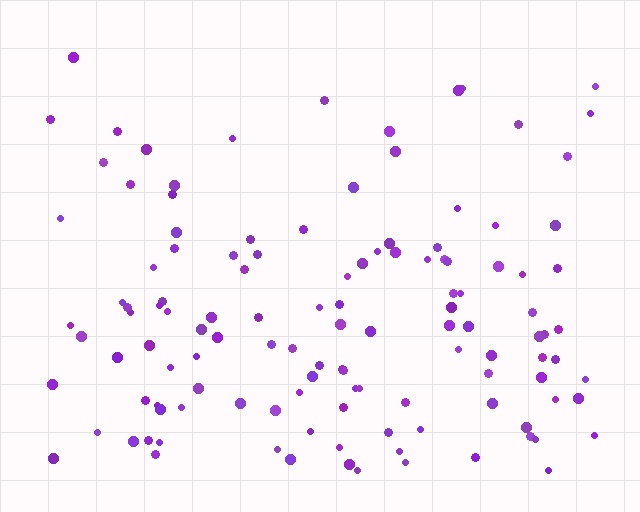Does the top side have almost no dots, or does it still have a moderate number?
Still a moderate number, just noticeably fewer than the bottom.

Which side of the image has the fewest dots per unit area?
The top.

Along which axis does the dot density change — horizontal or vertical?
Vertical.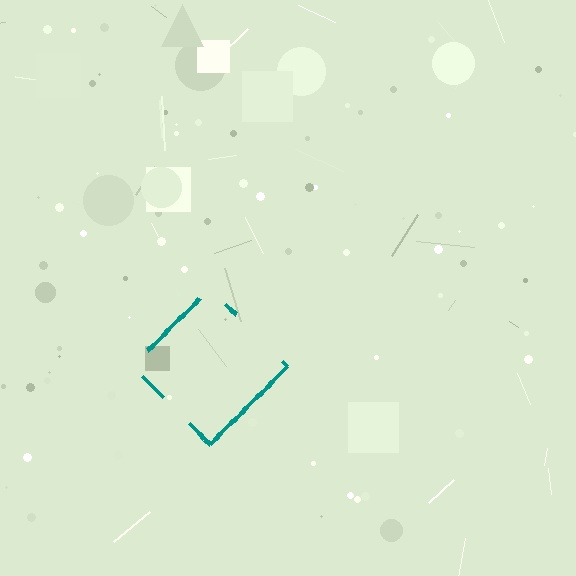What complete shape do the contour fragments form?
The contour fragments form a diamond.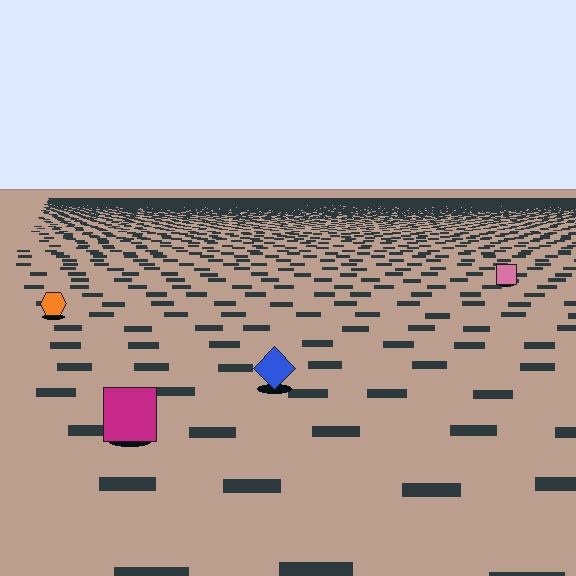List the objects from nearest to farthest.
From nearest to farthest: the magenta square, the blue diamond, the orange hexagon, the pink square.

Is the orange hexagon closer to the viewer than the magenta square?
No. The magenta square is closer — you can tell from the texture gradient: the ground texture is coarser near it.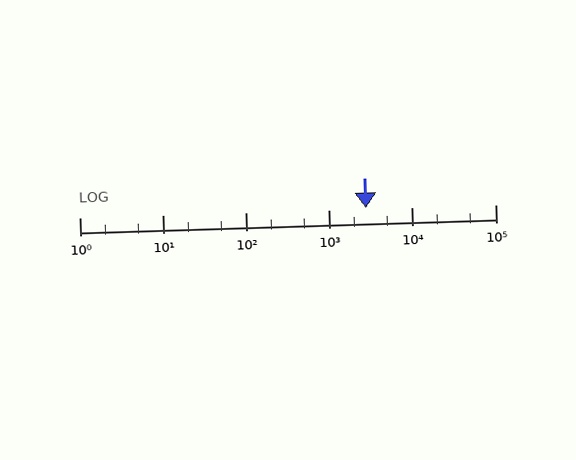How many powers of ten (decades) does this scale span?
The scale spans 5 decades, from 1 to 100000.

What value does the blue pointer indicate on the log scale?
The pointer indicates approximately 2800.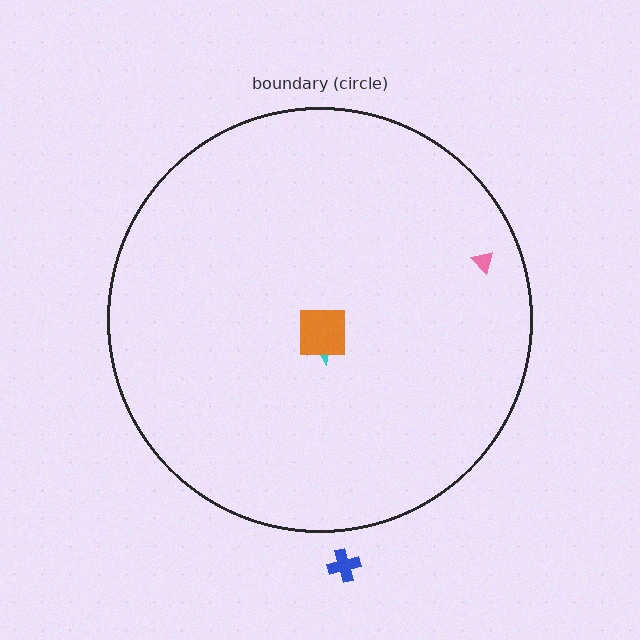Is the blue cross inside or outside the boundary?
Outside.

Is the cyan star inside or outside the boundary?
Inside.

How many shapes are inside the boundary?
3 inside, 1 outside.